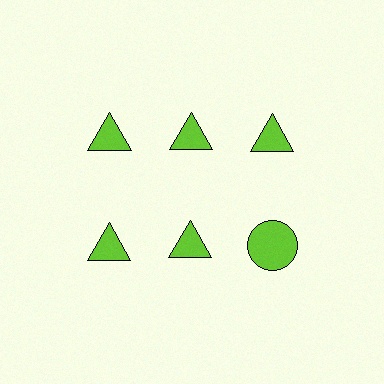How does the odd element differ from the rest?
It has a different shape: circle instead of triangle.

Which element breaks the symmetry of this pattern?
The lime circle in the second row, center column breaks the symmetry. All other shapes are lime triangles.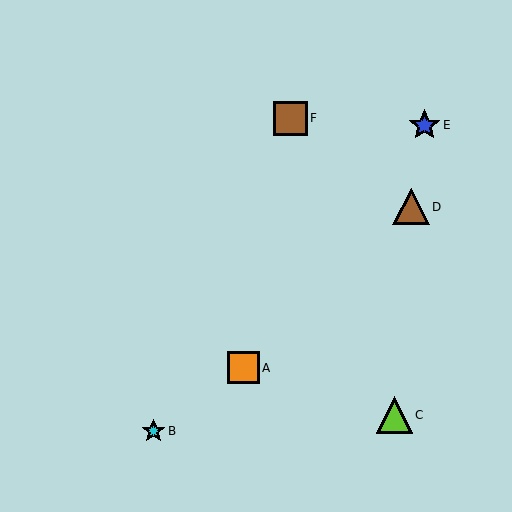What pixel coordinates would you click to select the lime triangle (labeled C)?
Click at (394, 415) to select the lime triangle C.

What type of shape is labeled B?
Shape B is a cyan star.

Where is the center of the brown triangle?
The center of the brown triangle is at (411, 207).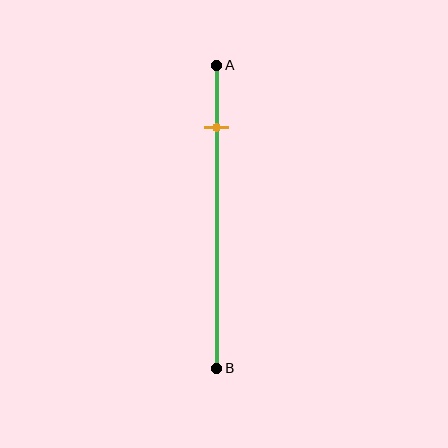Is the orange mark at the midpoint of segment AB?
No, the mark is at about 20% from A, not at the 50% midpoint.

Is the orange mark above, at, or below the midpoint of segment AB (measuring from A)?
The orange mark is above the midpoint of segment AB.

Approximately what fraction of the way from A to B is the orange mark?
The orange mark is approximately 20% of the way from A to B.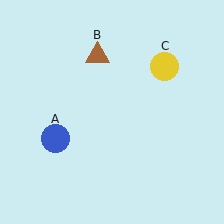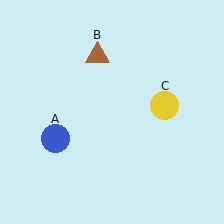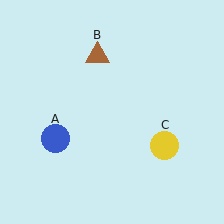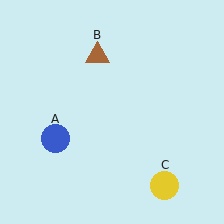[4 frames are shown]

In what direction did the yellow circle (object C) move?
The yellow circle (object C) moved down.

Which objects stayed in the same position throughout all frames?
Blue circle (object A) and brown triangle (object B) remained stationary.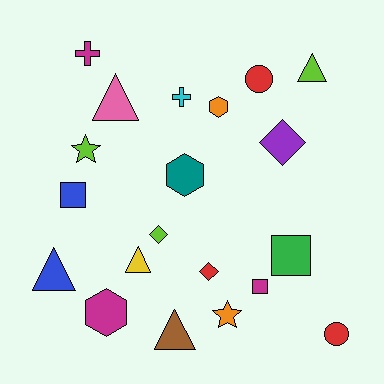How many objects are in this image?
There are 20 objects.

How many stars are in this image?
There are 2 stars.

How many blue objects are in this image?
There are 2 blue objects.